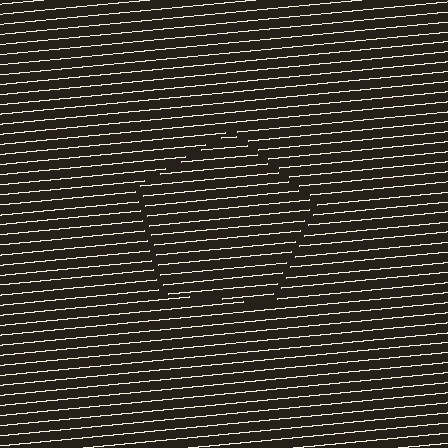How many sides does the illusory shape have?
5 sides — the line-ends trace a pentagon.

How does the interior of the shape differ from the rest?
The interior of the shape contains the same grating, shifted by half a period — the contour is defined by the phase discontinuity where line-ends from the inner and outer gratings abut.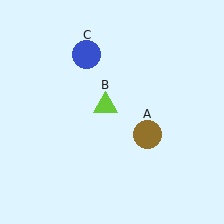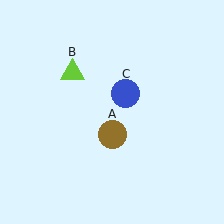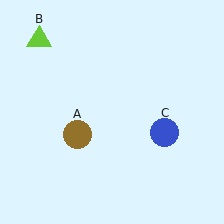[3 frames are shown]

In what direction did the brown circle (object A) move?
The brown circle (object A) moved left.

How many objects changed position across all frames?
3 objects changed position: brown circle (object A), lime triangle (object B), blue circle (object C).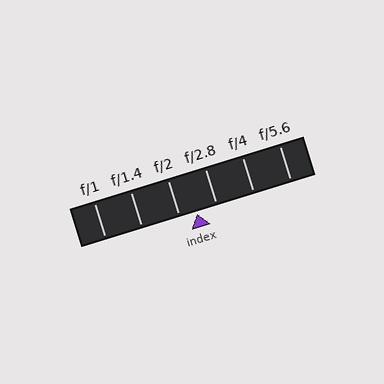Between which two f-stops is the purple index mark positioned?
The index mark is between f/2 and f/2.8.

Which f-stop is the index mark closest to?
The index mark is closest to f/2.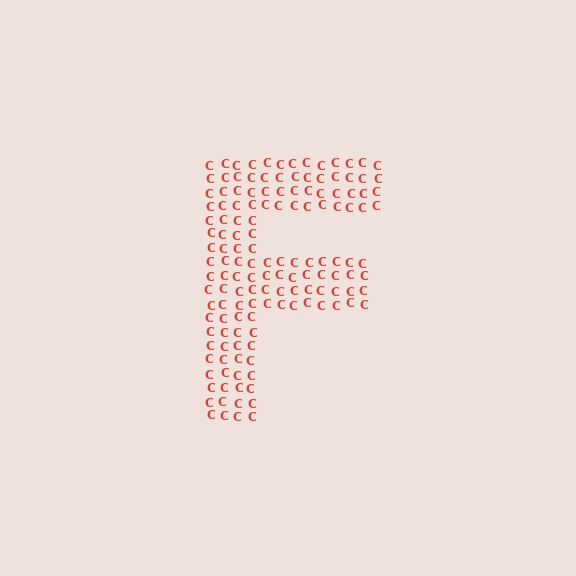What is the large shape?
The large shape is the letter F.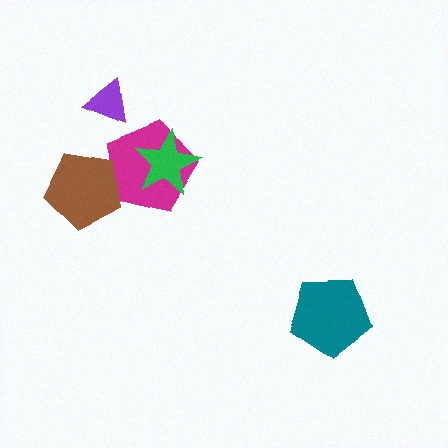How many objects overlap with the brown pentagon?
1 object overlaps with the brown pentagon.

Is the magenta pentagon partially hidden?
Yes, it is partially covered by another shape.